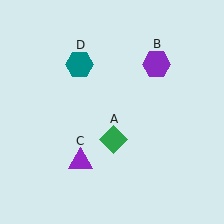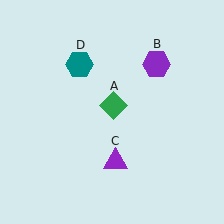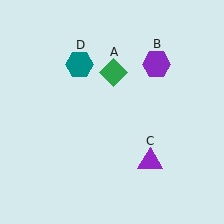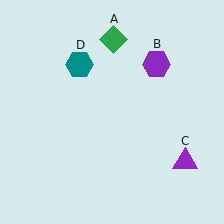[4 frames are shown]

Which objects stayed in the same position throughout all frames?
Purple hexagon (object B) and teal hexagon (object D) remained stationary.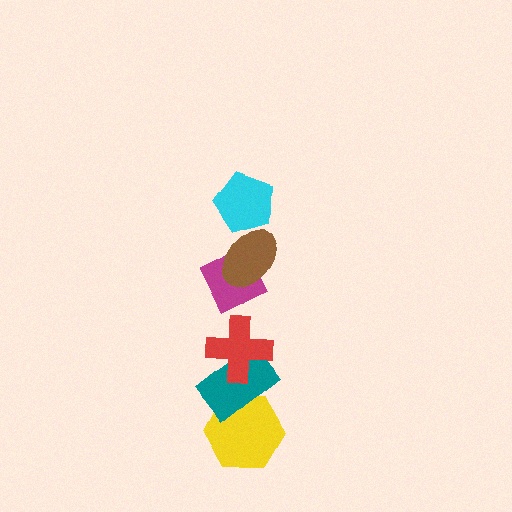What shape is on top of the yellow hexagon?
The teal rectangle is on top of the yellow hexagon.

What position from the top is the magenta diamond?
The magenta diamond is 3rd from the top.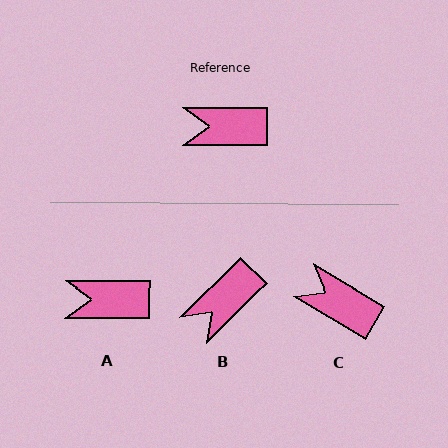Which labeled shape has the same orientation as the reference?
A.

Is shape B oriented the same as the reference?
No, it is off by about 45 degrees.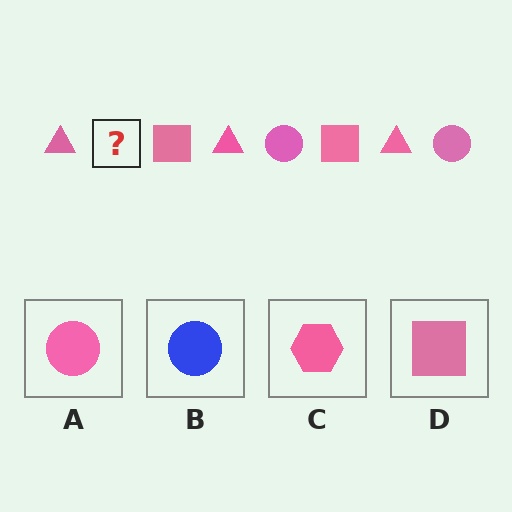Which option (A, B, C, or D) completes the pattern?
A.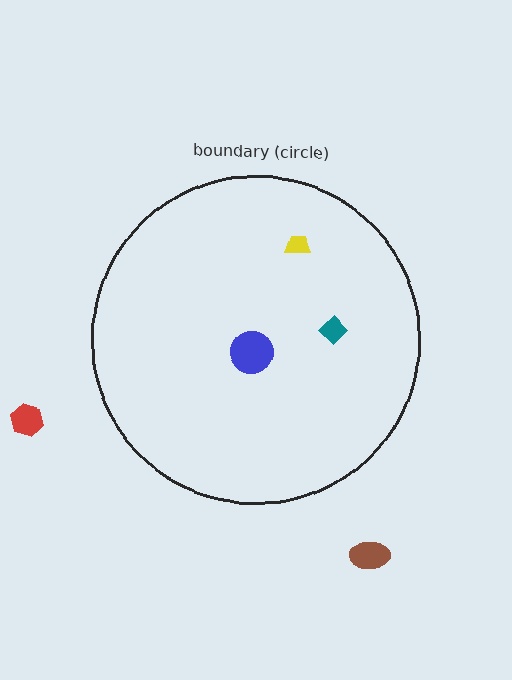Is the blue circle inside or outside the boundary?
Inside.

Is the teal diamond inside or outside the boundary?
Inside.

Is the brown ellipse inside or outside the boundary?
Outside.